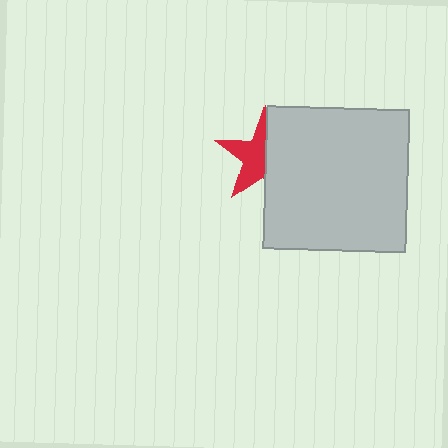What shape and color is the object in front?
The object in front is a light gray square.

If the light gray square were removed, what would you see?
You would see the complete red star.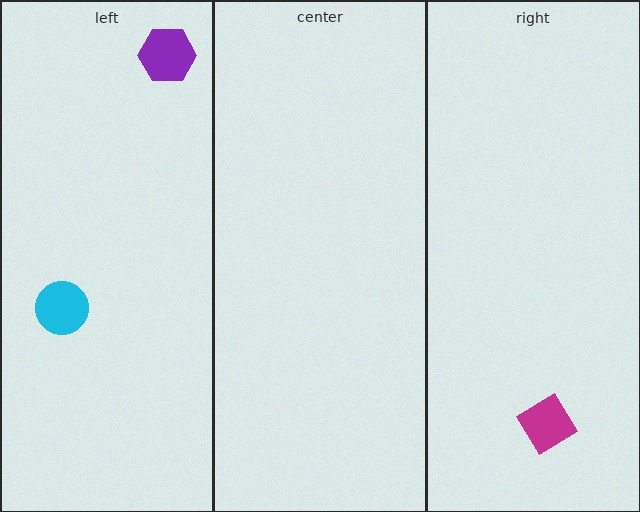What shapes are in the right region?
The magenta diamond.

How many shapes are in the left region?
2.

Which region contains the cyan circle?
The left region.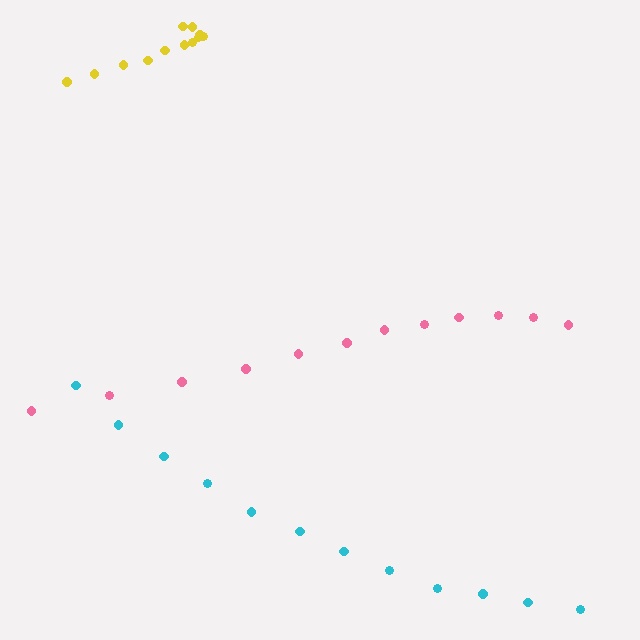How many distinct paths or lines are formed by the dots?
There are 3 distinct paths.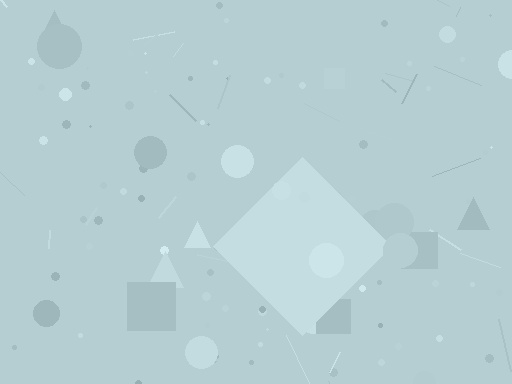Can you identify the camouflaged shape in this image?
The camouflaged shape is a diamond.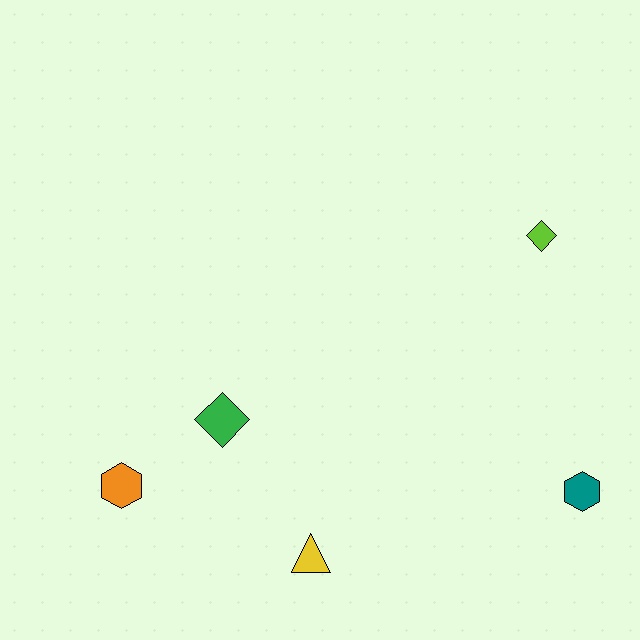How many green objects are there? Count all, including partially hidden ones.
There is 1 green object.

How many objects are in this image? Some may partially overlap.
There are 5 objects.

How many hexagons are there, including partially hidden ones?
There are 2 hexagons.